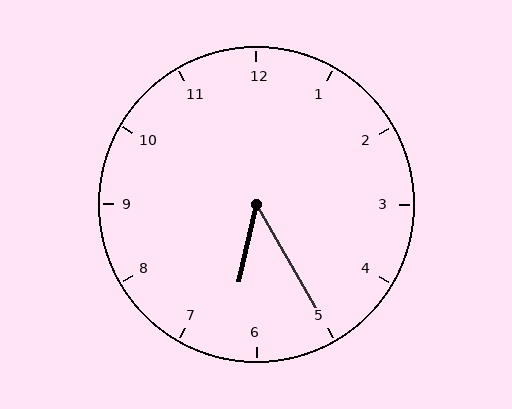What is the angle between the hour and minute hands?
Approximately 42 degrees.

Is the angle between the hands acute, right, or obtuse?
It is acute.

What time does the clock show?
6:25.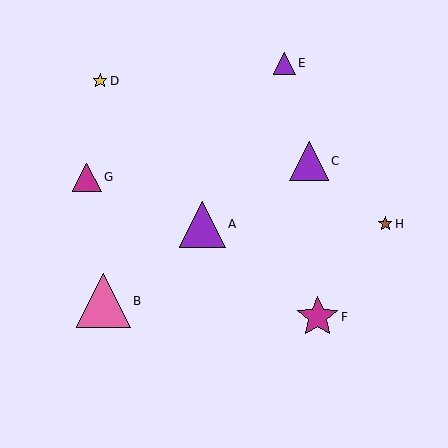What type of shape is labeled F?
Shape F is a magenta star.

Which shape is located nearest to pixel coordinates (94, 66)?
The yellow star (labeled D) at (100, 81) is nearest to that location.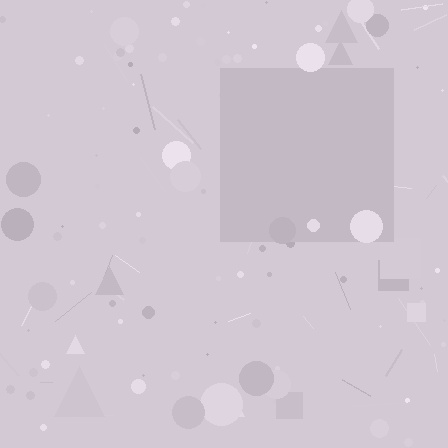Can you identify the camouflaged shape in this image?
The camouflaged shape is a square.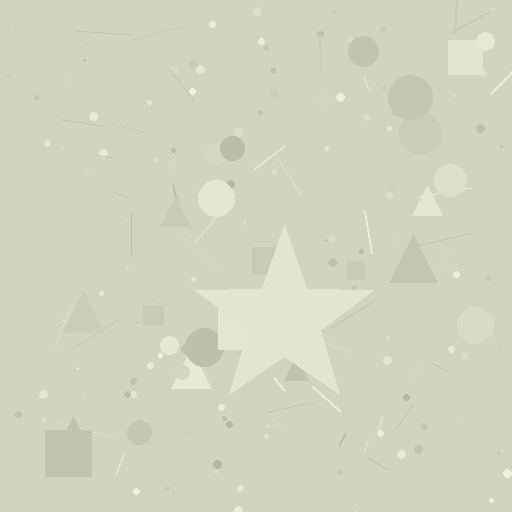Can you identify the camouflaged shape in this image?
The camouflaged shape is a star.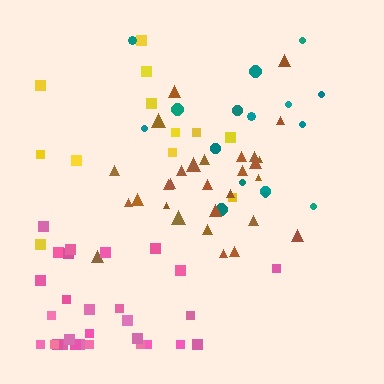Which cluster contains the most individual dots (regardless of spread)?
Brown (29).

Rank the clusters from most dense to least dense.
brown, pink, teal, yellow.